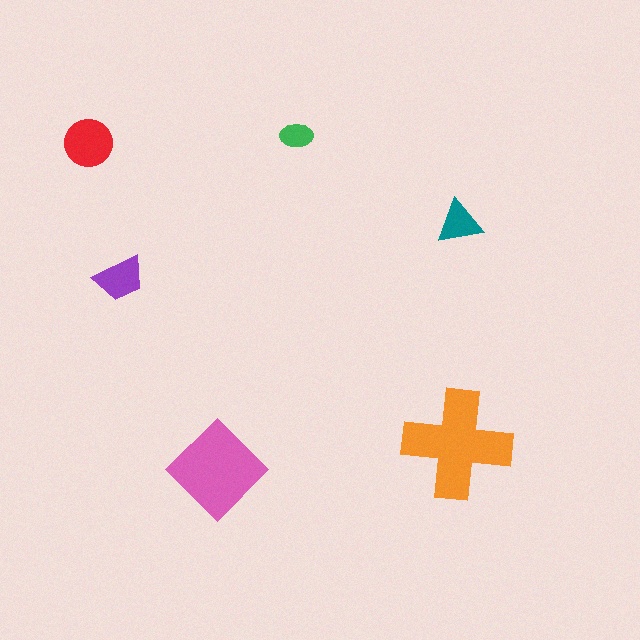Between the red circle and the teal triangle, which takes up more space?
The red circle.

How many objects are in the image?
There are 6 objects in the image.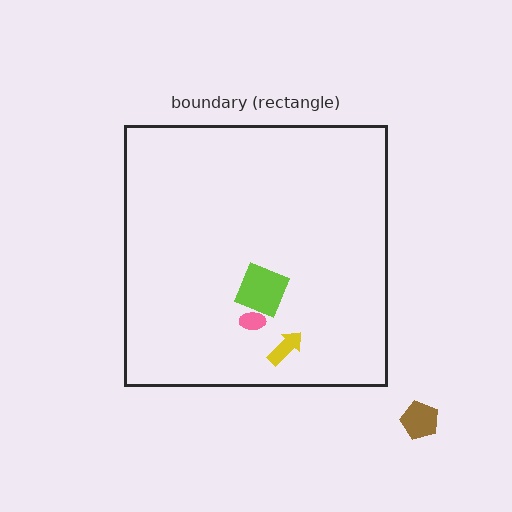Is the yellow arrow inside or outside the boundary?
Inside.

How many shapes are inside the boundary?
3 inside, 1 outside.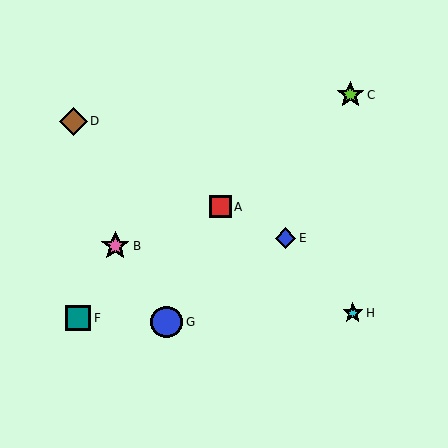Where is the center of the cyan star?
The center of the cyan star is at (353, 313).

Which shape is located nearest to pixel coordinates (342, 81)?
The lime star (labeled C) at (350, 95) is nearest to that location.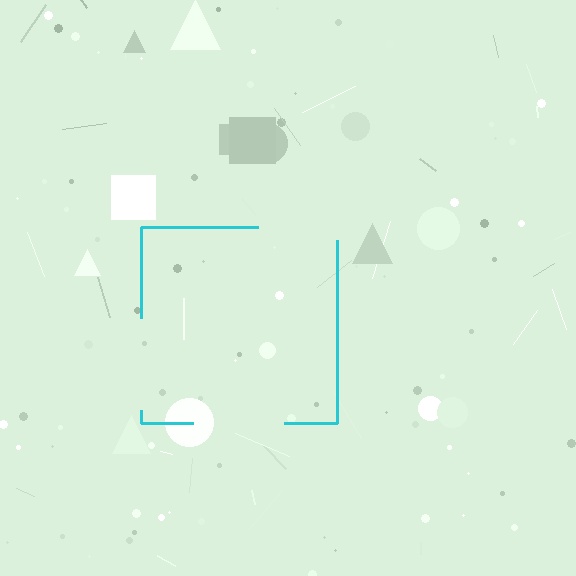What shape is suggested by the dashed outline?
The dashed outline suggests a square.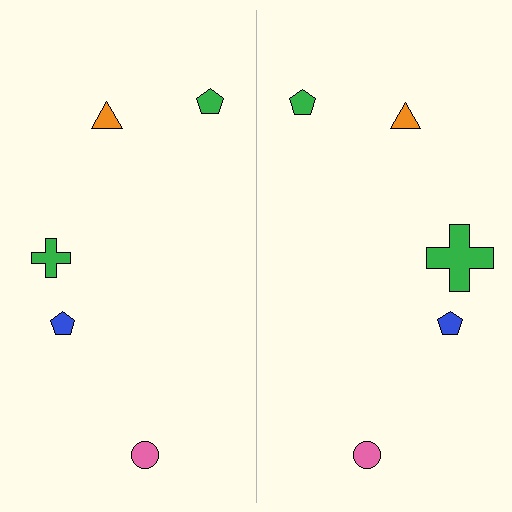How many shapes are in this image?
There are 10 shapes in this image.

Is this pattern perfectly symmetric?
No, the pattern is not perfectly symmetric. The green cross on the right side has a different size than its mirror counterpart.